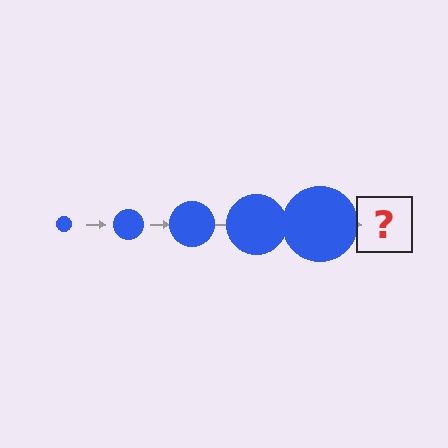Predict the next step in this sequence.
The next step is a blue circle, larger than the previous one.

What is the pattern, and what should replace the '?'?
The pattern is that the circle gets progressively larger each step. The '?' should be a blue circle, larger than the previous one.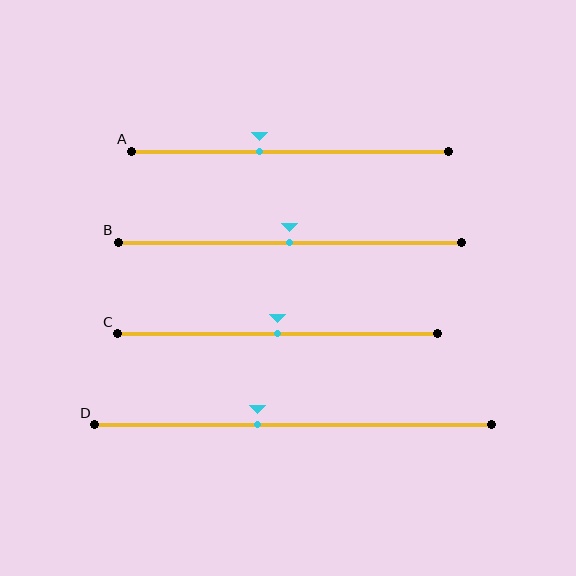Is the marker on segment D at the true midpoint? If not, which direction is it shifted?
No, the marker on segment D is shifted to the left by about 9% of the segment length.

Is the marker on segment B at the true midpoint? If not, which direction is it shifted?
Yes, the marker on segment B is at the true midpoint.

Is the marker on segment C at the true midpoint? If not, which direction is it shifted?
Yes, the marker on segment C is at the true midpoint.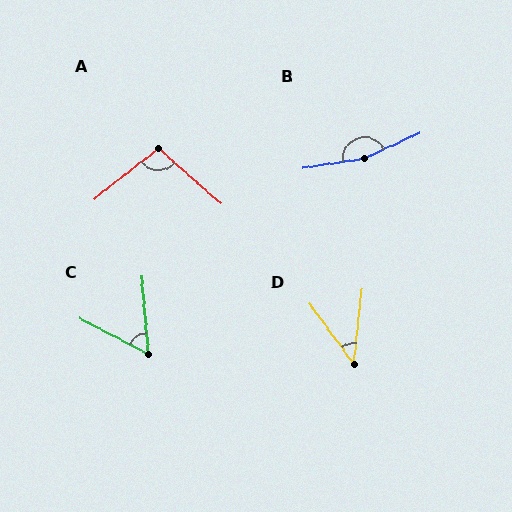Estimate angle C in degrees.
Approximately 57 degrees.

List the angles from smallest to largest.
D (43°), C (57°), A (100°), B (164°).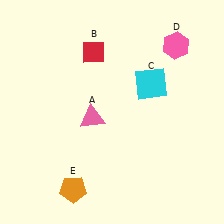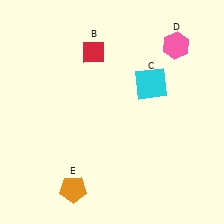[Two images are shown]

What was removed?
The pink triangle (A) was removed in Image 2.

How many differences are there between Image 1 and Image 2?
There is 1 difference between the two images.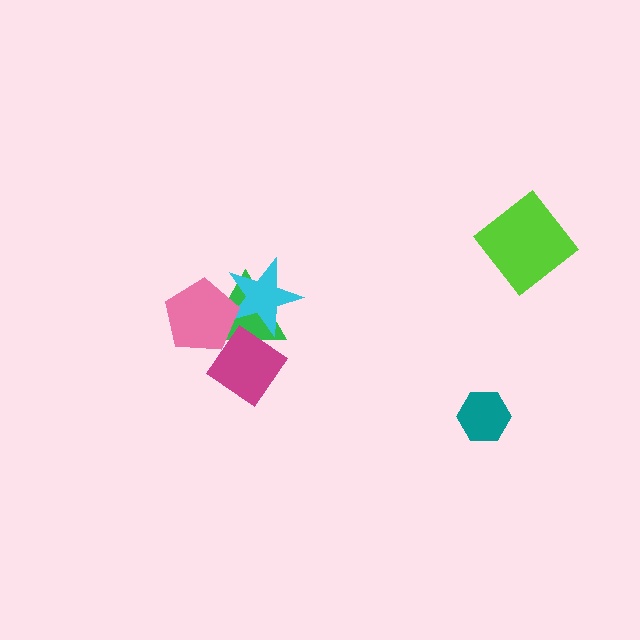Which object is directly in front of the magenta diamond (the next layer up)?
The cyan star is directly in front of the magenta diamond.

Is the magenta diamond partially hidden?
Yes, it is partially covered by another shape.